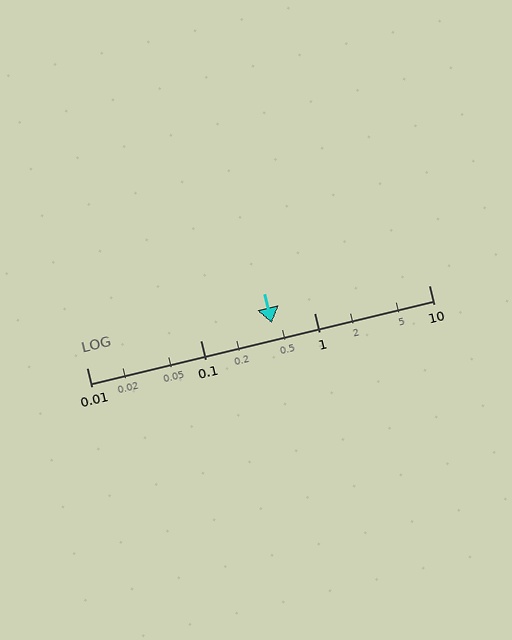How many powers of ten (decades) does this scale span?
The scale spans 3 decades, from 0.01 to 10.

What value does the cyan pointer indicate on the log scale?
The pointer indicates approximately 0.42.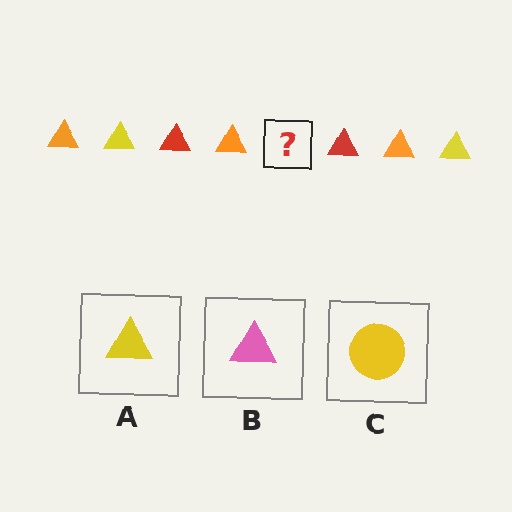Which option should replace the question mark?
Option A.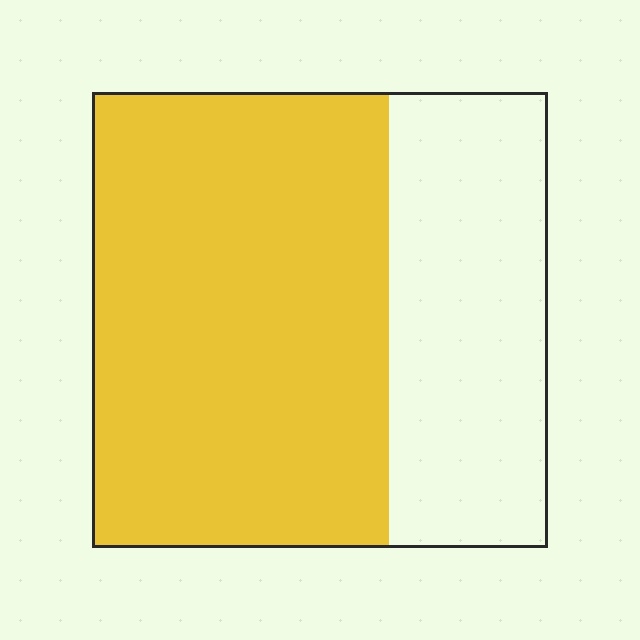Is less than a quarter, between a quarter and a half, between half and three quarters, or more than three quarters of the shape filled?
Between half and three quarters.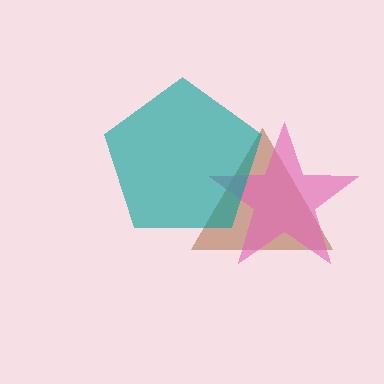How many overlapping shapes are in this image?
There are 3 overlapping shapes in the image.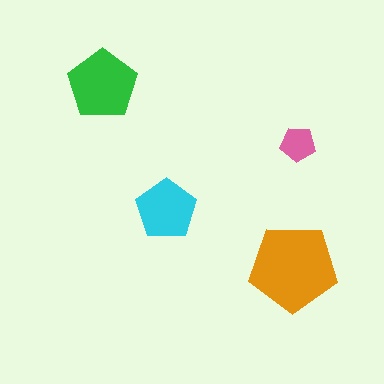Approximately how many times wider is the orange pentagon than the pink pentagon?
About 2.5 times wider.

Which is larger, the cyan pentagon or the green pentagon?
The green one.